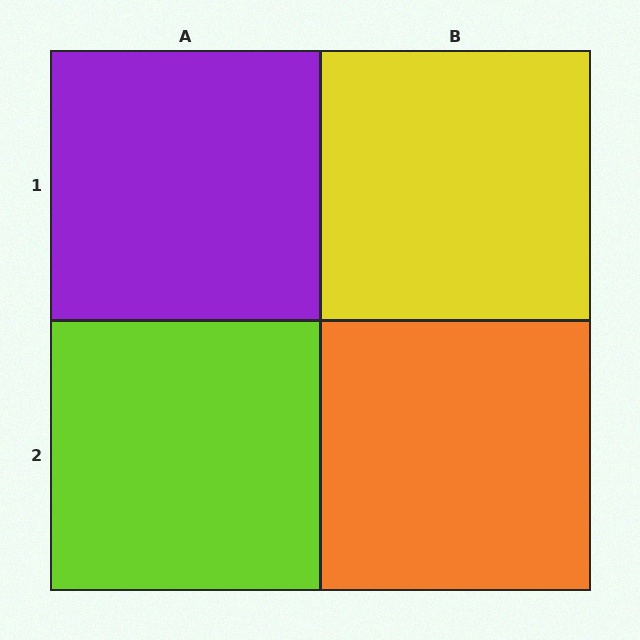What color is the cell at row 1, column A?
Purple.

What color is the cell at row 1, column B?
Yellow.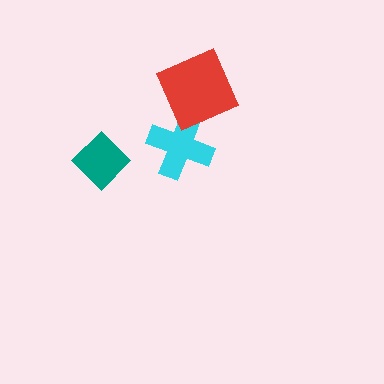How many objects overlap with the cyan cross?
1 object overlaps with the cyan cross.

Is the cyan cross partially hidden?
Yes, it is partially covered by another shape.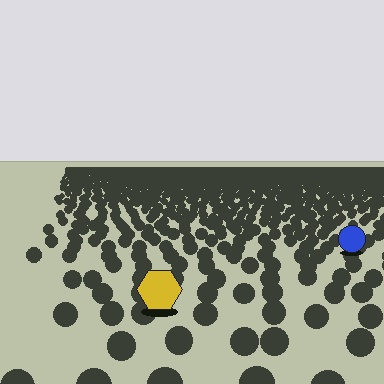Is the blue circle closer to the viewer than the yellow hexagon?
No. The yellow hexagon is closer — you can tell from the texture gradient: the ground texture is coarser near it.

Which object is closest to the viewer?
The yellow hexagon is closest. The texture marks near it are larger and more spread out.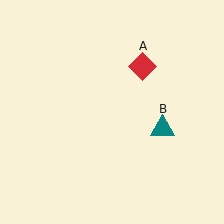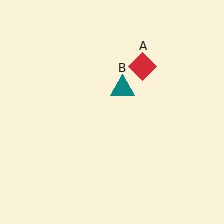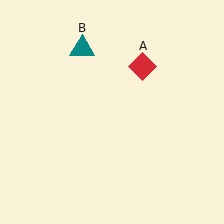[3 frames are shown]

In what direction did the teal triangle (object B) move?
The teal triangle (object B) moved up and to the left.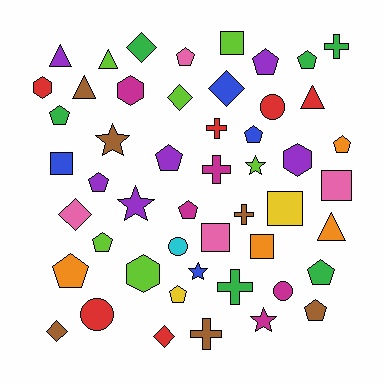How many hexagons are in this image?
There are 4 hexagons.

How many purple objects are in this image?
There are 6 purple objects.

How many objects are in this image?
There are 50 objects.